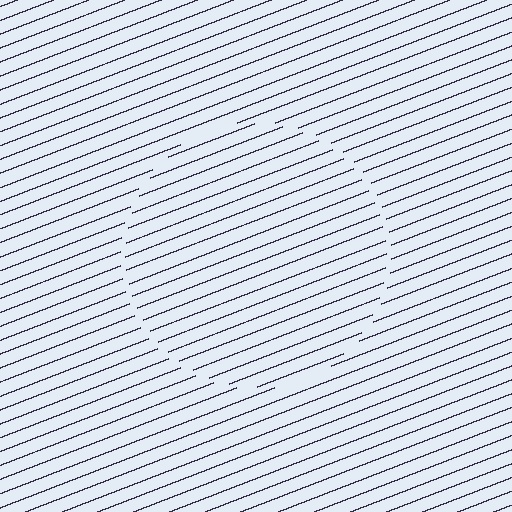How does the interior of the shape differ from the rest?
The interior of the shape contains the same grating, shifted by half a period — the contour is defined by the phase discontinuity where line-ends from the inner and outer gratings abut.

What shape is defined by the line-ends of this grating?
An illusory circle. The interior of the shape contains the same grating, shifted by half a period — the contour is defined by the phase discontinuity where line-ends from the inner and outer gratings abut.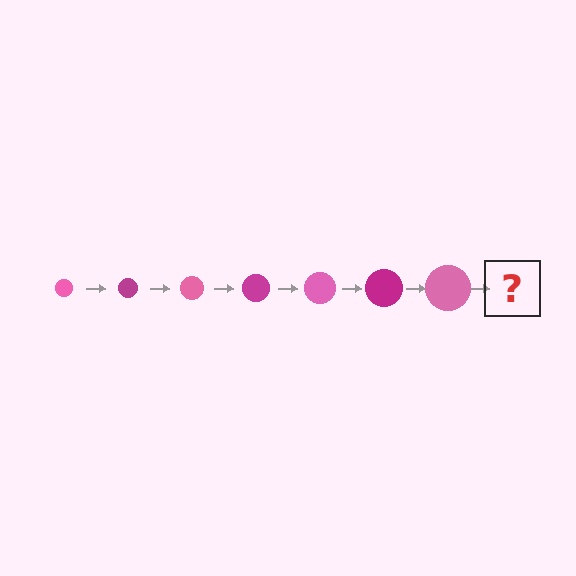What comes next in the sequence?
The next element should be a magenta circle, larger than the previous one.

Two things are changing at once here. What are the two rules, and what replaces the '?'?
The two rules are that the circle grows larger each step and the color cycles through pink and magenta. The '?' should be a magenta circle, larger than the previous one.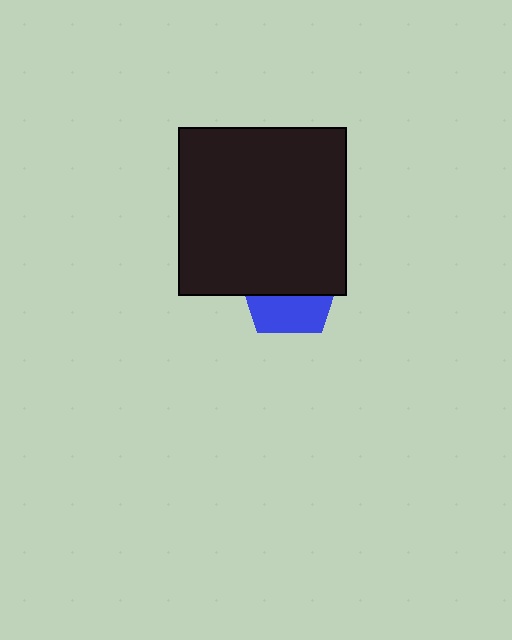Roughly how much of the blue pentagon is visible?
A small part of it is visible (roughly 41%).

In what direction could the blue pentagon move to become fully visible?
The blue pentagon could move down. That would shift it out from behind the black square entirely.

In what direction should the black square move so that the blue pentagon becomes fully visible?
The black square should move up. That is the shortest direction to clear the overlap and leave the blue pentagon fully visible.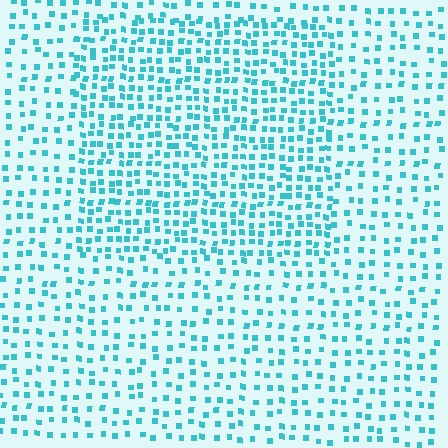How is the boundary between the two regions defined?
The boundary is defined by a change in element density (approximately 1.8x ratio). All elements are the same color, size, and shape.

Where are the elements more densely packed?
The elements are more densely packed inside the rectangle boundary.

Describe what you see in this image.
The image contains small cyan elements arranged at two different densities. A rectangle-shaped region is visible where the elements are more densely packed than the surrounding area.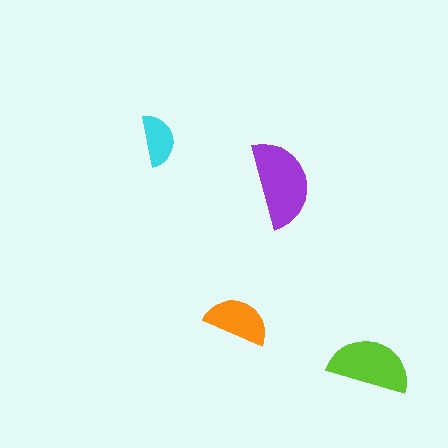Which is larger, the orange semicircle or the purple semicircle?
The purple one.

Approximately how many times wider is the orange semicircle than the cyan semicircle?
About 1.5 times wider.